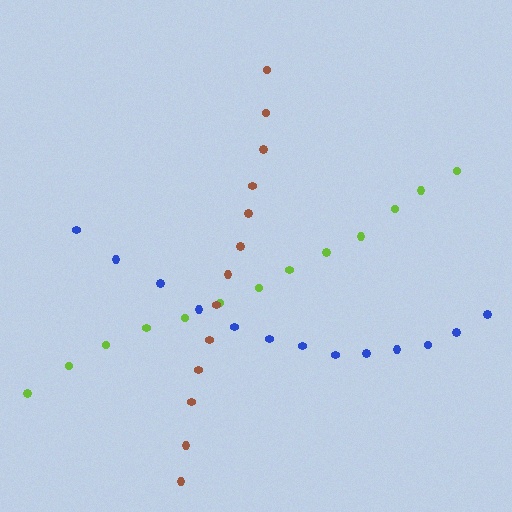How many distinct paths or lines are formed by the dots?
There are 3 distinct paths.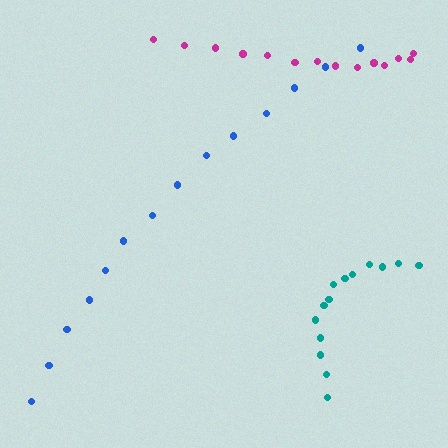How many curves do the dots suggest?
There are 3 distinct paths.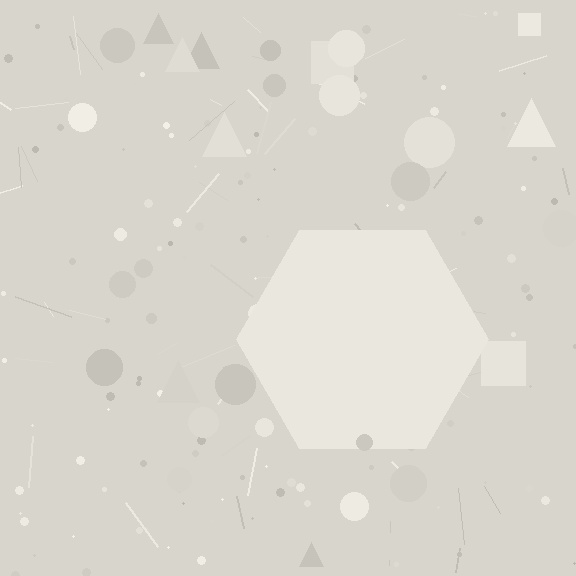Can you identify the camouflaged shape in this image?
The camouflaged shape is a hexagon.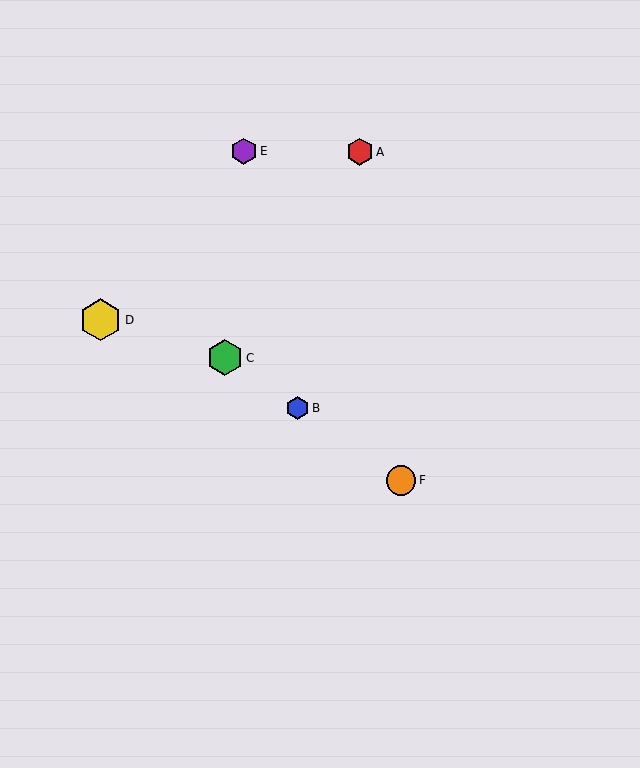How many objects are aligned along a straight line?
3 objects (B, C, F) are aligned along a straight line.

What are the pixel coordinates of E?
Object E is at (244, 151).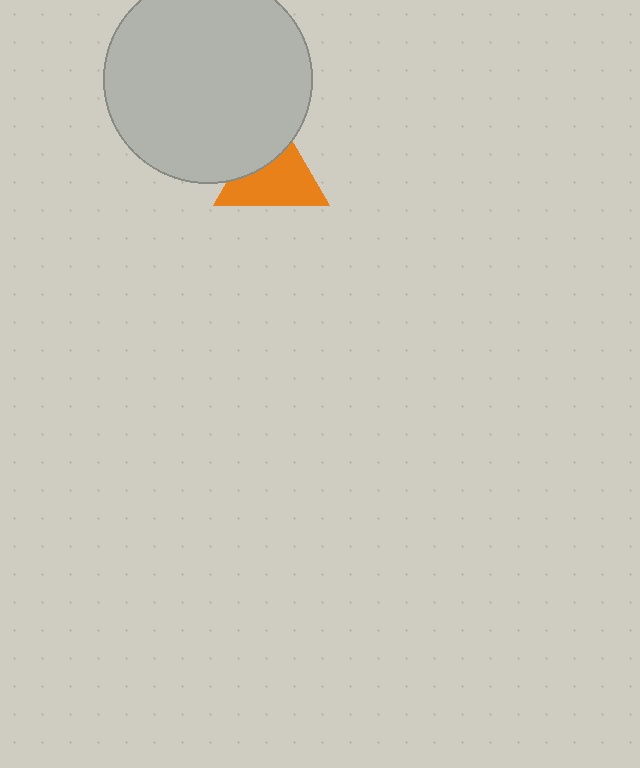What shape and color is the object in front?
The object in front is a light gray circle.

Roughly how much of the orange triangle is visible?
Most of it is visible (roughly 65%).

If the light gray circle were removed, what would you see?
You would see the complete orange triangle.